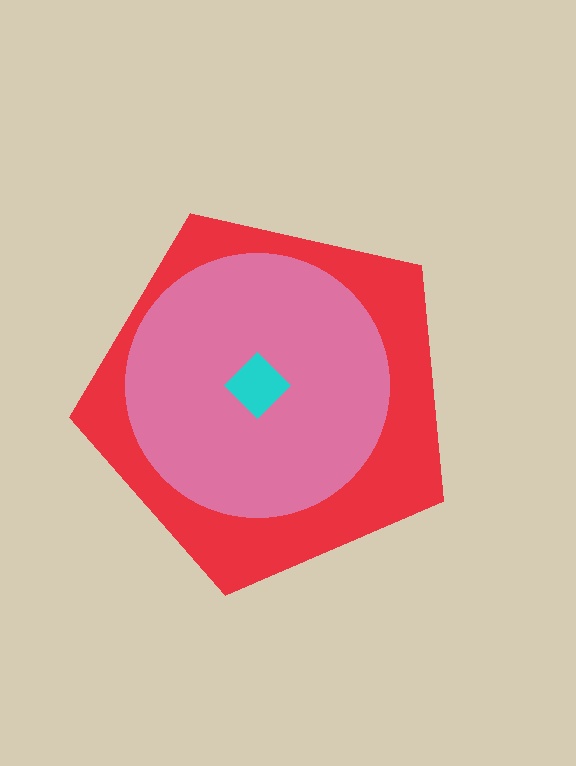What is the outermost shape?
The red pentagon.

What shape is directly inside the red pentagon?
The pink circle.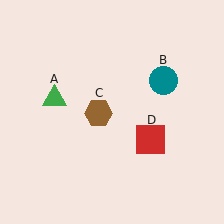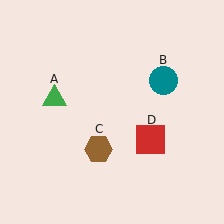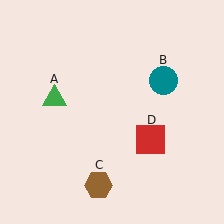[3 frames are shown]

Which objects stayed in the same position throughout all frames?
Green triangle (object A) and teal circle (object B) and red square (object D) remained stationary.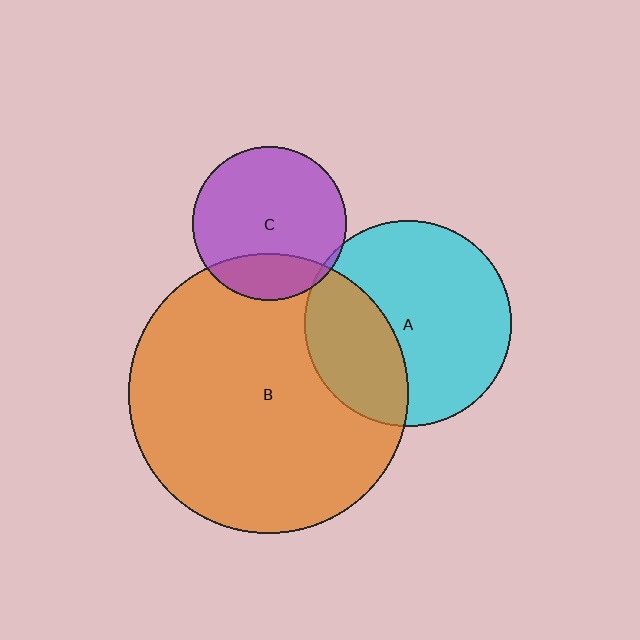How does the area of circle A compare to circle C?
Approximately 1.8 times.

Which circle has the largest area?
Circle B (orange).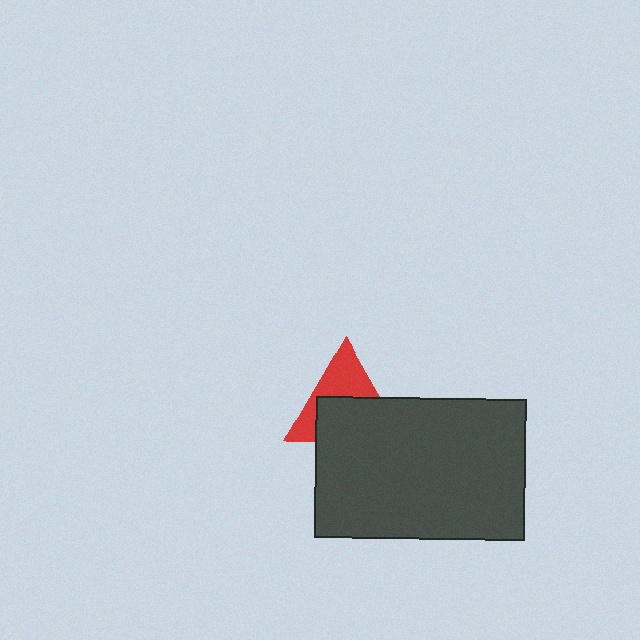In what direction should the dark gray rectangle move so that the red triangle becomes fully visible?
The dark gray rectangle should move down. That is the shortest direction to clear the overlap and leave the red triangle fully visible.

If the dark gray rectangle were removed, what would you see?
You would see the complete red triangle.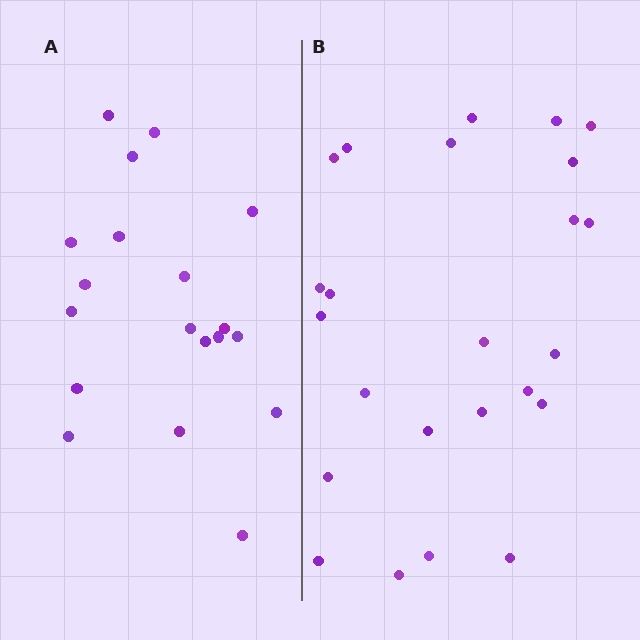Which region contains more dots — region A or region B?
Region B (the right region) has more dots.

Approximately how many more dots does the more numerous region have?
Region B has about 5 more dots than region A.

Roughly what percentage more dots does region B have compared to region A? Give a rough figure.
About 25% more.